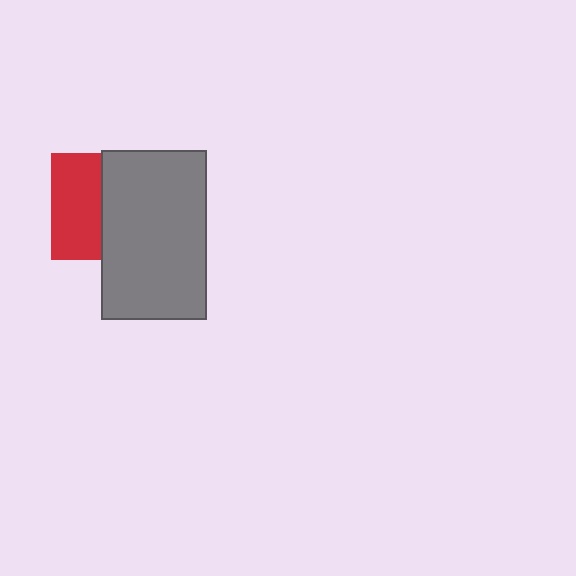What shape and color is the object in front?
The object in front is a gray rectangle.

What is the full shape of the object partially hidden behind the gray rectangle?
The partially hidden object is a red square.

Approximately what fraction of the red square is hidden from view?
Roughly 53% of the red square is hidden behind the gray rectangle.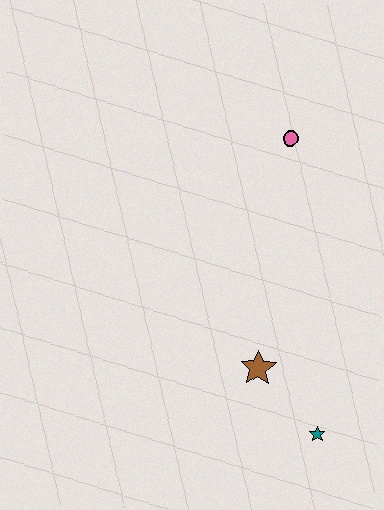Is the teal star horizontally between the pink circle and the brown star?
No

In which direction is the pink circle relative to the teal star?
The pink circle is above the teal star.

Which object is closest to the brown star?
The teal star is closest to the brown star.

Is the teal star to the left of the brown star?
No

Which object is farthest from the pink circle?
The teal star is farthest from the pink circle.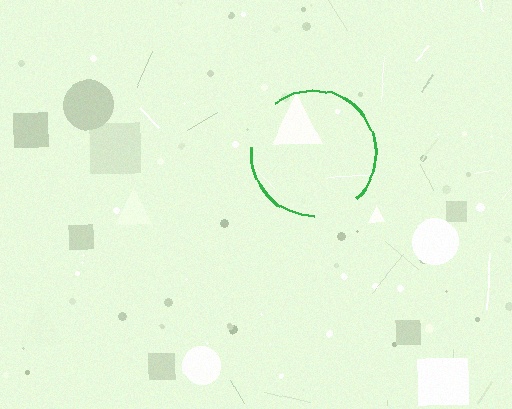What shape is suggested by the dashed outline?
The dashed outline suggests a circle.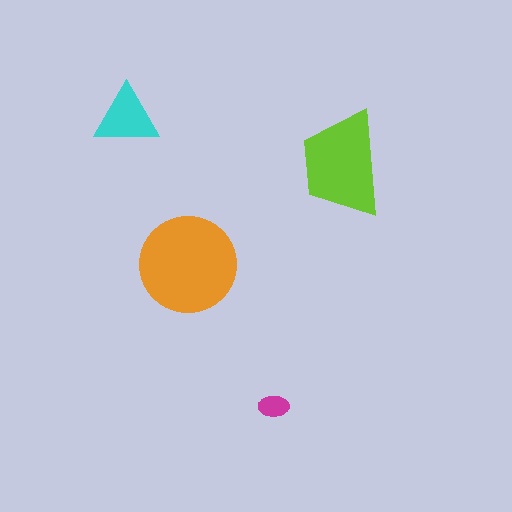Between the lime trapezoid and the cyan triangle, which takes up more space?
The lime trapezoid.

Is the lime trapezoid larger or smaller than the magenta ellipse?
Larger.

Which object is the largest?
The orange circle.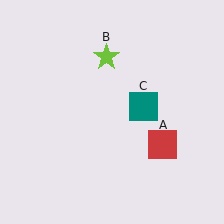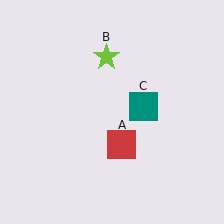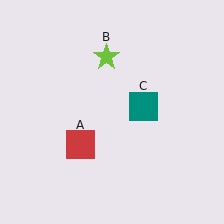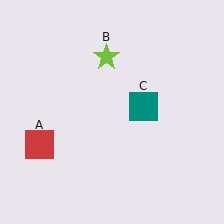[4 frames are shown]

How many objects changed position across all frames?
1 object changed position: red square (object A).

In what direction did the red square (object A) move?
The red square (object A) moved left.